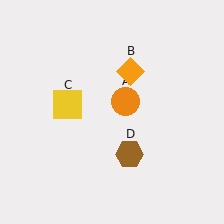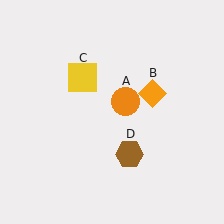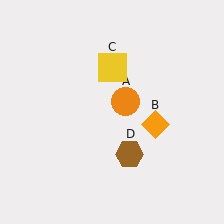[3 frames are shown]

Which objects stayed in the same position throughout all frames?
Orange circle (object A) and brown hexagon (object D) remained stationary.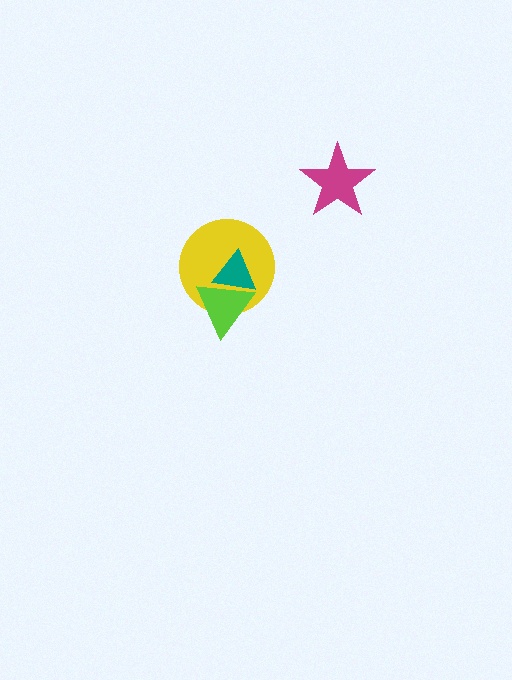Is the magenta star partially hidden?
No, no other shape covers it.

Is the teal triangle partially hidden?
Yes, it is partially covered by another shape.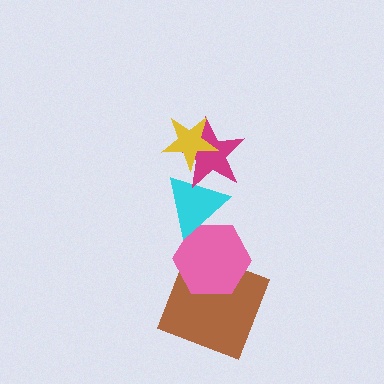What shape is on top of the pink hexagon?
The cyan triangle is on top of the pink hexagon.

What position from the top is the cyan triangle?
The cyan triangle is 3rd from the top.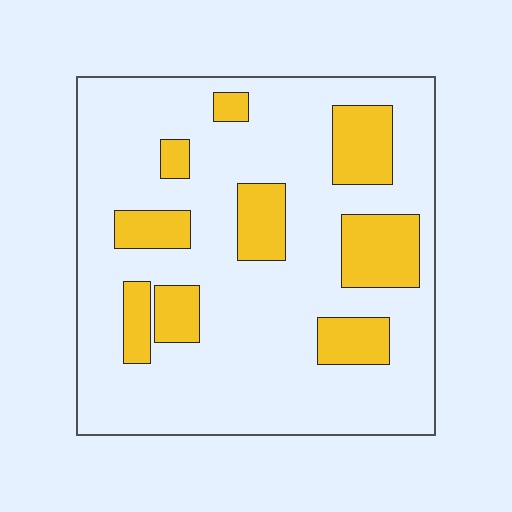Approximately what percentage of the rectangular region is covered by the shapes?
Approximately 20%.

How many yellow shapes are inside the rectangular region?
9.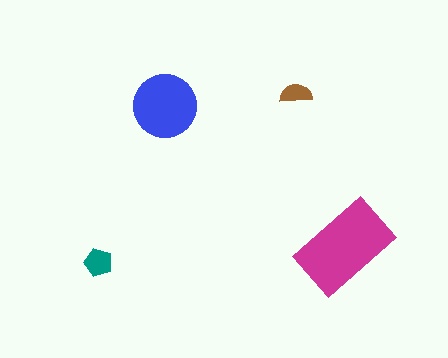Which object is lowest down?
The teal pentagon is bottommost.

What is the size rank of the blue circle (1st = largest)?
2nd.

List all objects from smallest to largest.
The brown semicircle, the teal pentagon, the blue circle, the magenta rectangle.